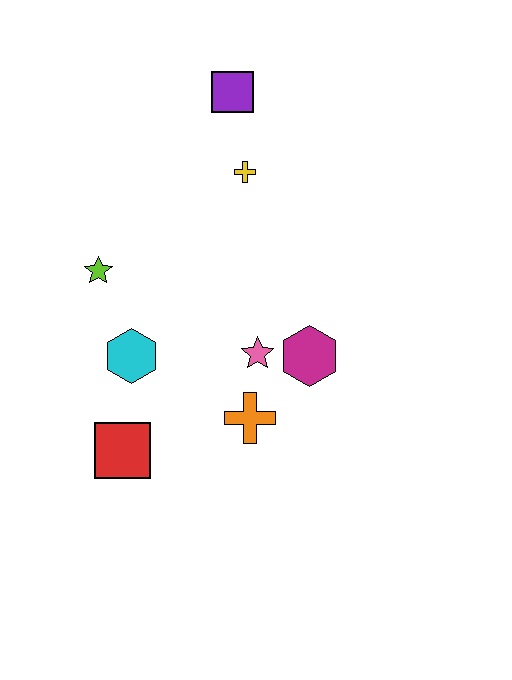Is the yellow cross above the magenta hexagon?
Yes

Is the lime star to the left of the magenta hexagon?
Yes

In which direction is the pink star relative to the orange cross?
The pink star is above the orange cross.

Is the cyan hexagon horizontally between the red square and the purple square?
Yes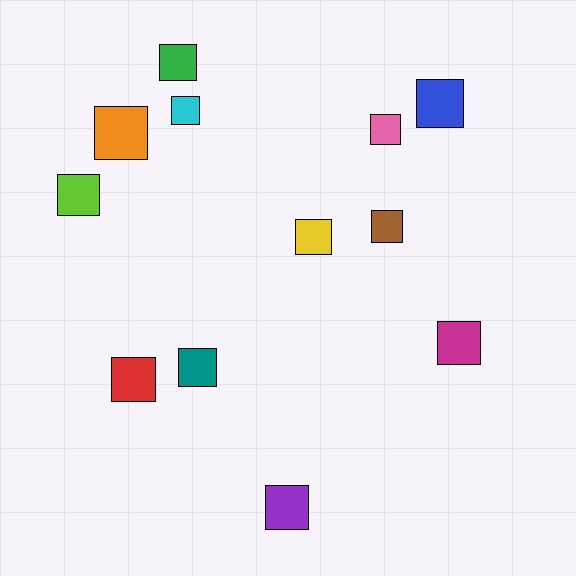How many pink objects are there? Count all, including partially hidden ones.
There is 1 pink object.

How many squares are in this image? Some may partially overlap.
There are 12 squares.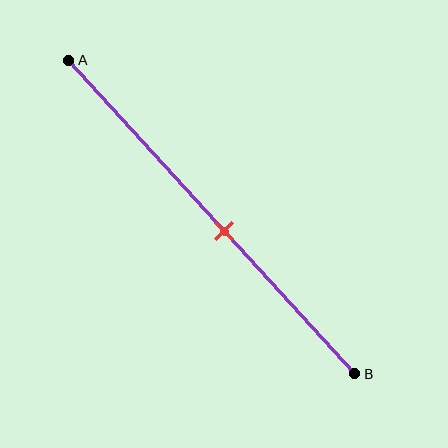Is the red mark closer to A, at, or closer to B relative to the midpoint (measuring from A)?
The red mark is closer to point B than the midpoint of segment AB.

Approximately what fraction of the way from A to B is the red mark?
The red mark is approximately 55% of the way from A to B.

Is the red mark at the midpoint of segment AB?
No, the mark is at about 55% from A, not at the 50% midpoint.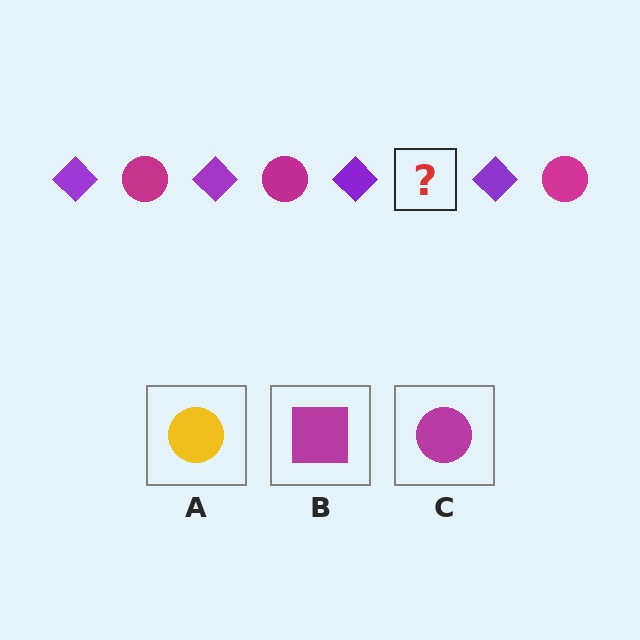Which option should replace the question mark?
Option C.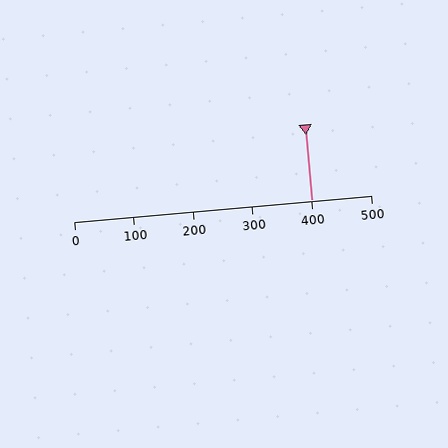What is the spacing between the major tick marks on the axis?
The major ticks are spaced 100 apart.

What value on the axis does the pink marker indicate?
The marker indicates approximately 400.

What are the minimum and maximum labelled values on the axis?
The axis runs from 0 to 500.